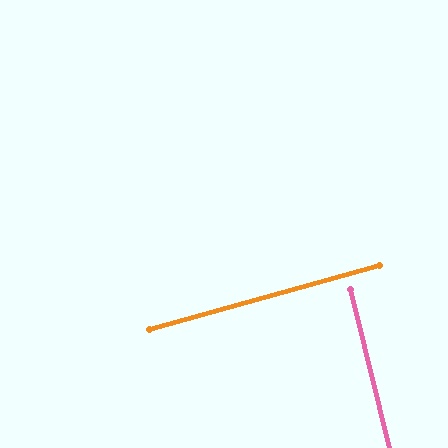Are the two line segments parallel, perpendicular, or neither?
Perpendicular — they meet at approximately 88°.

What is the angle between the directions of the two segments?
Approximately 88 degrees.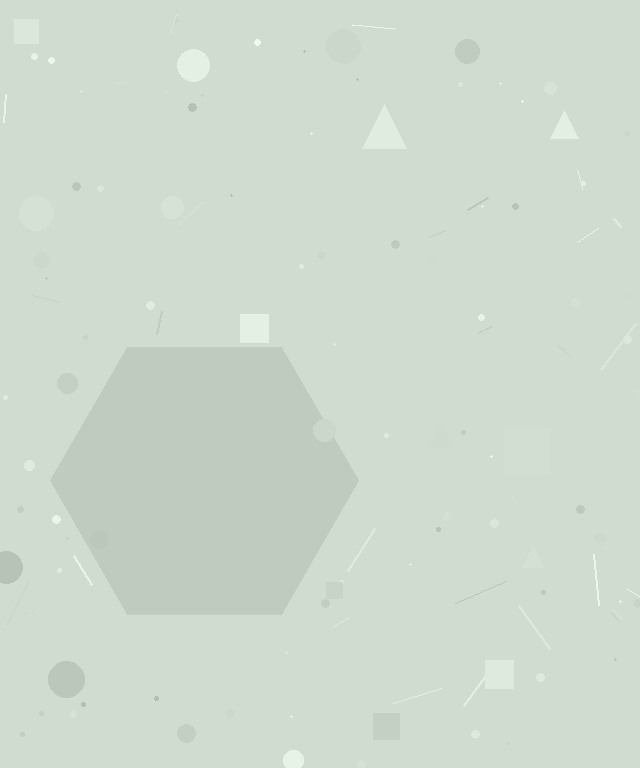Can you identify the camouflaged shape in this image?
The camouflaged shape is a hexagon.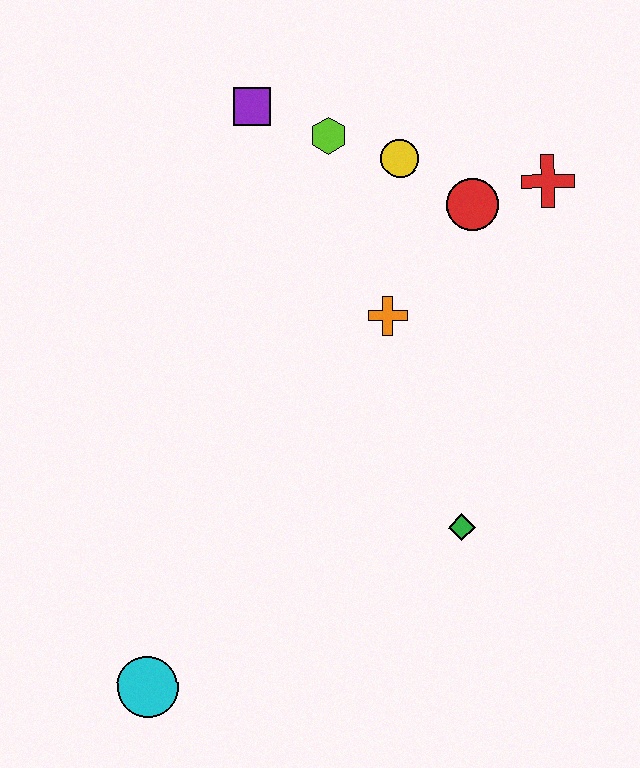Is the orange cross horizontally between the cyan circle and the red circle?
Yes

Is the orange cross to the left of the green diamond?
Yes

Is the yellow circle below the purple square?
Yes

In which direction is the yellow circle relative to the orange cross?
The yellow circle is above the orange cross.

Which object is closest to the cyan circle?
The green diamond is closest to the cyan circle.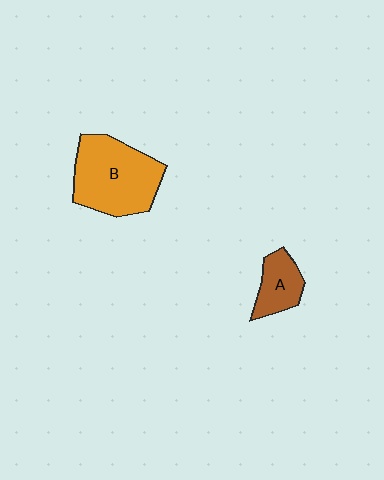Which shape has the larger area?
Shape B (orange).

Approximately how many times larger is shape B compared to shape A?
Approximately 2.4 times.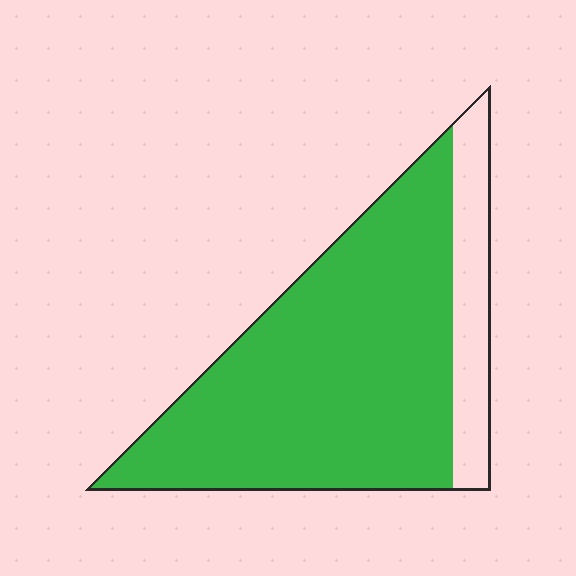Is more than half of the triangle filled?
Yes.